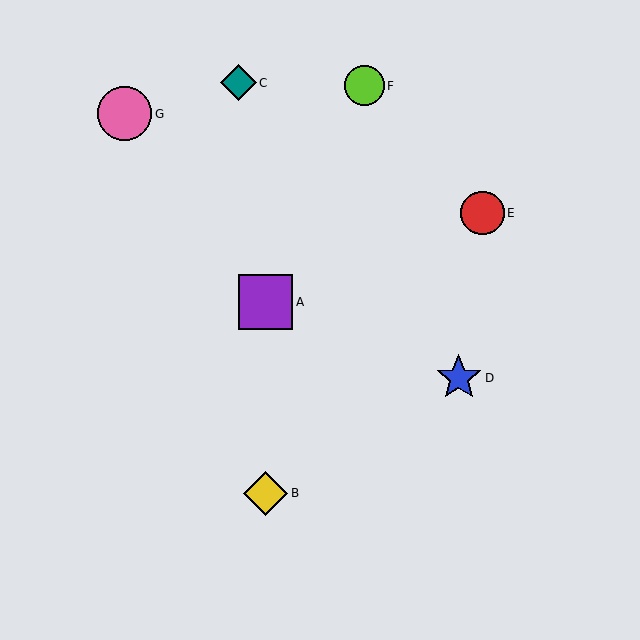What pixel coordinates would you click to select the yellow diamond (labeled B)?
Click at (266, 493) to select the yellow diamond B.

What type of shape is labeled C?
Shape C is a teal diamond.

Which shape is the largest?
The purple square (labeled A) is the largest.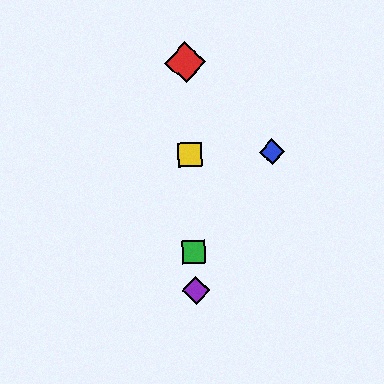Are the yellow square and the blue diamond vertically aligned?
No, the yellow square is at x≈190 and the blue diamond is at x≈272.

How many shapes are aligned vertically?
4 shapes (the red diamond, the green square, the yellow square, the purple diamond) are aligned vertically.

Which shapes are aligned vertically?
The red diamond, the green square, the yellow square, the purple diamond are aligned vertically.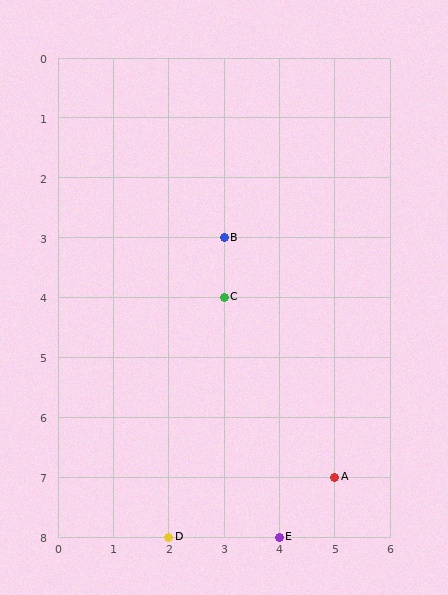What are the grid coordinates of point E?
Point E is at grid coordinates (4, 8).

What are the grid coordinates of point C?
Point C is at grid coordinates (3, 4).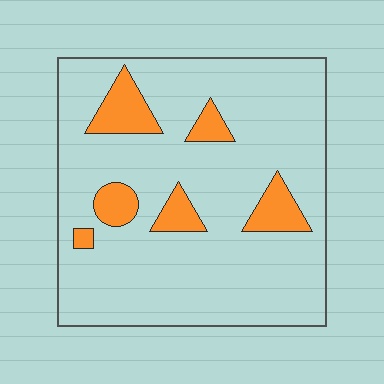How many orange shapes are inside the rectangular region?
6.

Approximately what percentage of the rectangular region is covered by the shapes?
Approximately 15%.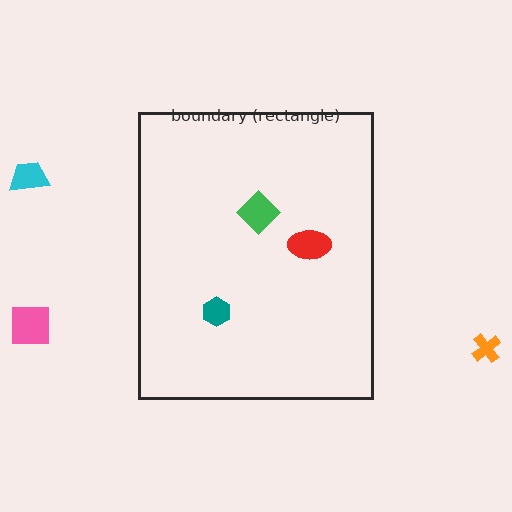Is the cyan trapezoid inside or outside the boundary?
Outside.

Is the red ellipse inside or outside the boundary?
Inside.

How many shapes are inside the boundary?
3 inside, 3 outside.